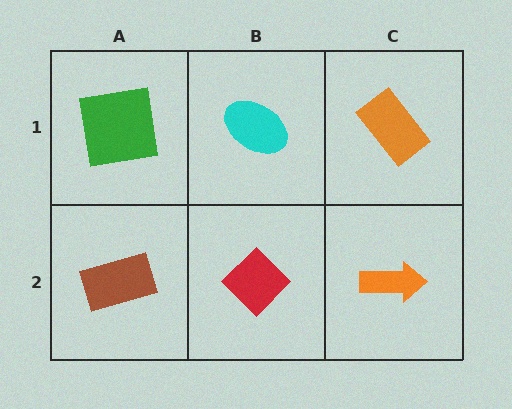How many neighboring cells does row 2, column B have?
3.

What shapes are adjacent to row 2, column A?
A green square (row 1, column A), a red diamond (row 2, column B).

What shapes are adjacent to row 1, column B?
A red diamond (row 2, column B), a green square (row 1, column A), an orange rectangle (row 1, column C).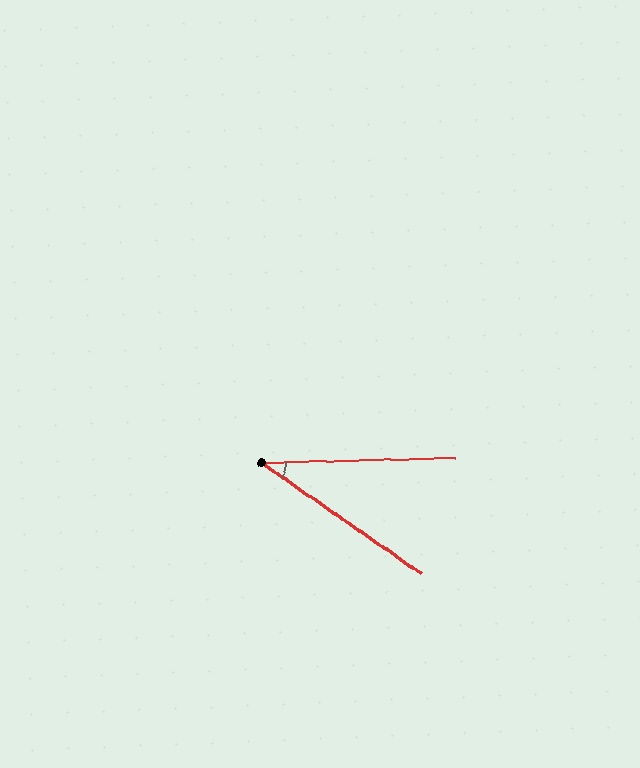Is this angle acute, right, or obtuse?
It is acute.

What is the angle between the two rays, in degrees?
Approximately 36 degrees.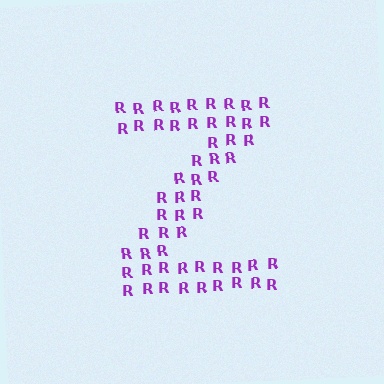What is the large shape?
The large shape is the letter Z.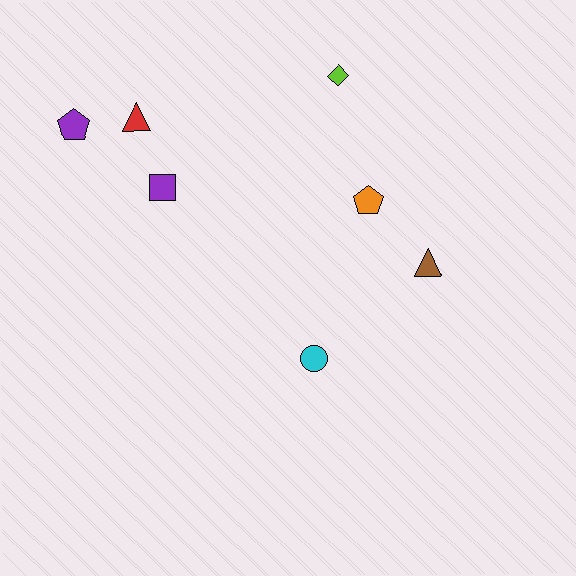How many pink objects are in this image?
There are no pink objects.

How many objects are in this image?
There are 7 objects.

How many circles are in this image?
There is 1 circle.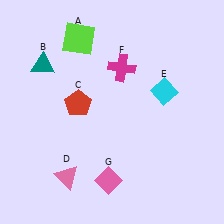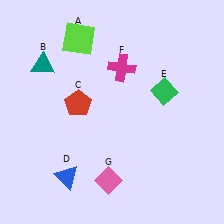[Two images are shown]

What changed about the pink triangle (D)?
In Image 1, D is pink. In Image 2, it changed to blue.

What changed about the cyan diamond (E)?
In Image 1, E is cyan. In Image 2, it changed to green.